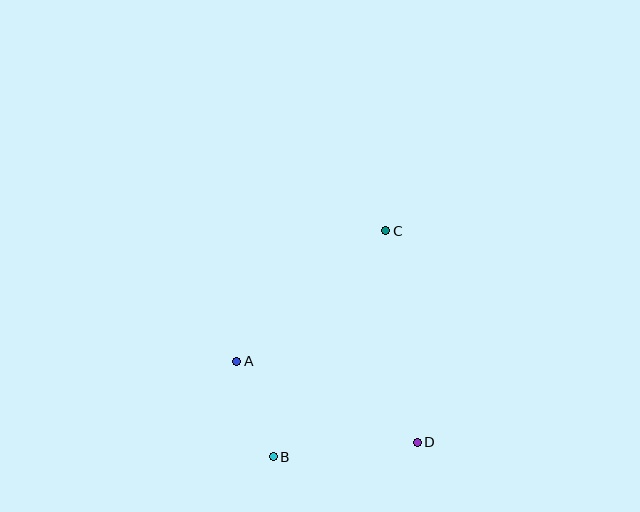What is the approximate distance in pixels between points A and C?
The distance between A and C is approximately 198 pixels.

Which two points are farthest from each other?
Points B and C are farthest from each other.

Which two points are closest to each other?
Points A and B are closest to each other.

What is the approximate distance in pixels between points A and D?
The distance between A and D is approximately 198 pixels.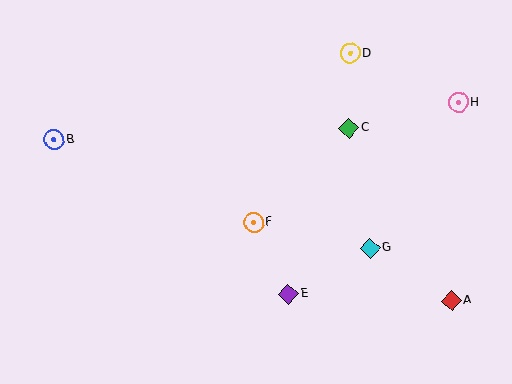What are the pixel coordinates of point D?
Point D is at (350, 53).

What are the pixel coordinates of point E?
Point E is at (288, 294).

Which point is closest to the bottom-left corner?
Point B is closest to the bottom-left corner.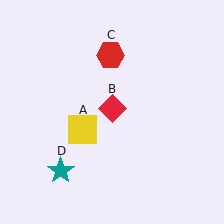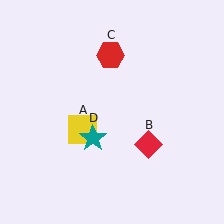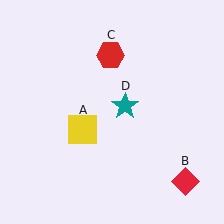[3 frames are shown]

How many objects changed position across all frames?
2 objects changed position: red diamond (object B), teal star (object D).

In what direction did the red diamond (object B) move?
The red diamond (object B) moved down and to the right.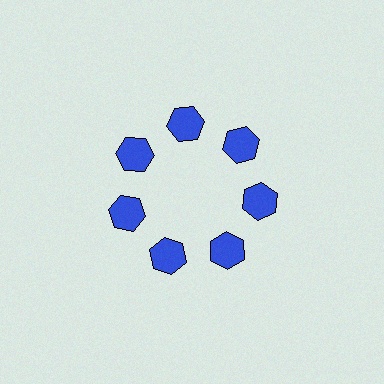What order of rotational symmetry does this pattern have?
This pattern has 7-fold rotational symmetry.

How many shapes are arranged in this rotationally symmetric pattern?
There are 7 shapes, arranged in 7 groups of 1.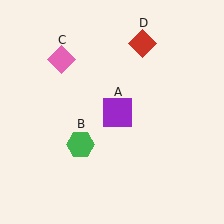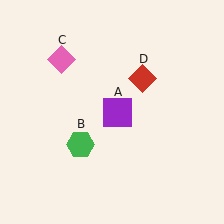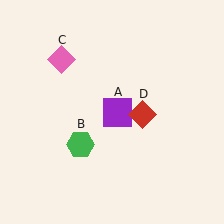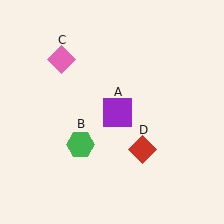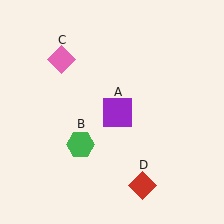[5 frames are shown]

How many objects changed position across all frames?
1 object changed position: red diamond (object D).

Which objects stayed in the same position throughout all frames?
Purple square (object A) and green hexagon (object B) and pink diamond (object C) remained stationary.